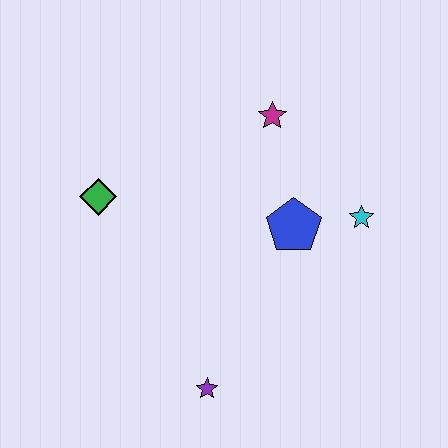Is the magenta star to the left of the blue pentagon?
Yes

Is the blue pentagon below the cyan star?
Yes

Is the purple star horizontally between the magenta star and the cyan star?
No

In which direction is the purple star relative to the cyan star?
The purple star is below the cyan star.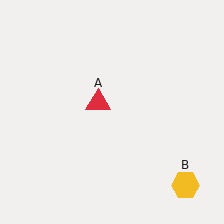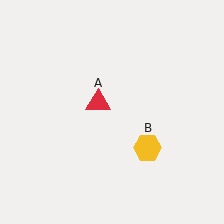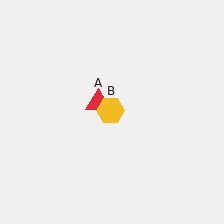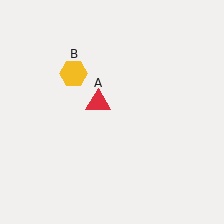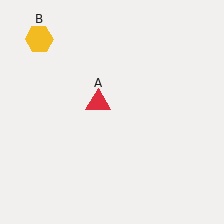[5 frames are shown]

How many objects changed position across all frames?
1 object changed position: yellow hexagon (object B).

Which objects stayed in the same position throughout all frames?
Red triangle (object A) remained stationary.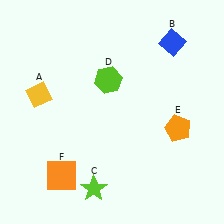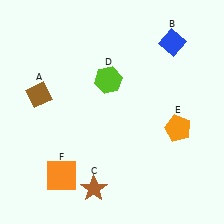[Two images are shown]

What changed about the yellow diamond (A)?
In Image 1, A is yellow. In Image 2, it changed to brown.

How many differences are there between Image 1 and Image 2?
There are 2 differences between the two images.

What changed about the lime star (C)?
In Image 1, C is lime. In Image 2, it changed to brown.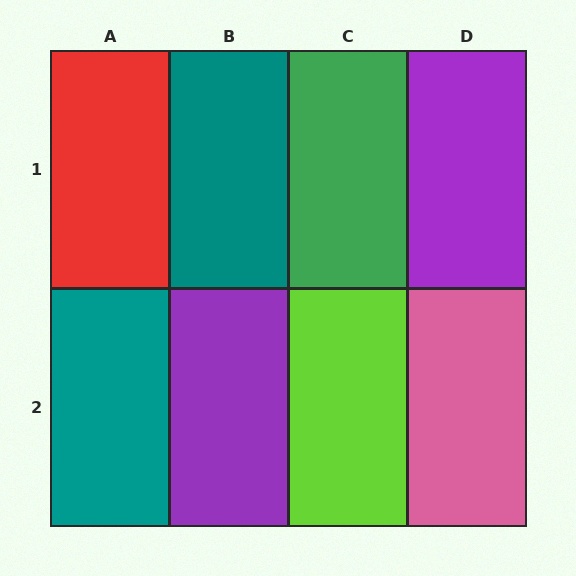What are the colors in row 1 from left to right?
Red, teal, green, purple.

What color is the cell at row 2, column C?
Lime.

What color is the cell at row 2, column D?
Pink.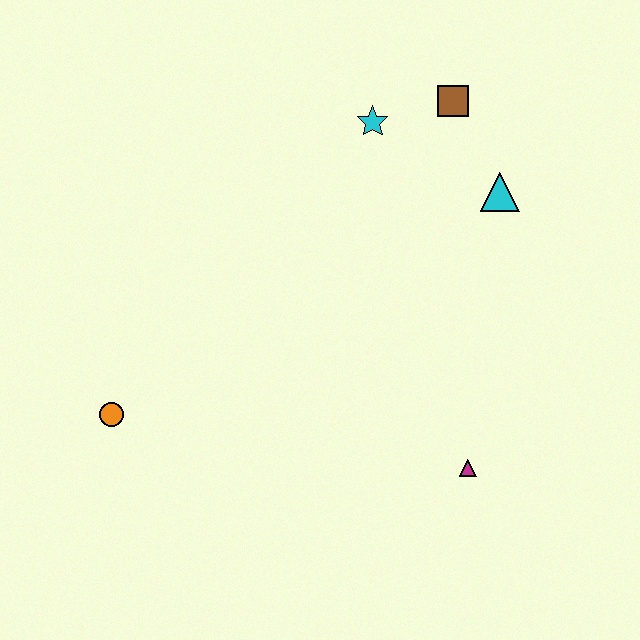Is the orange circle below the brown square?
Yes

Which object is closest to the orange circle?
The magenta triangle is closest to the orange circle.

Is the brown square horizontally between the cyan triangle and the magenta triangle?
No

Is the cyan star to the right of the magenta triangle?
No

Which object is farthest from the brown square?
The orange circle is farthest from the brown square.